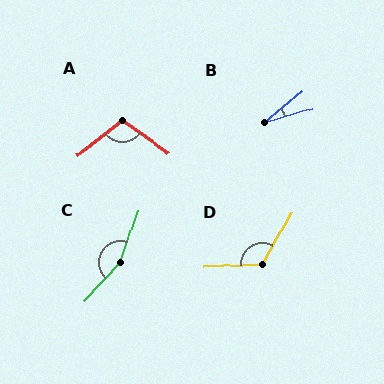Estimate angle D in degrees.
Approximately 122 degrees.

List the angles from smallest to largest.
B (22°), A (107°), D (122°), C (156°).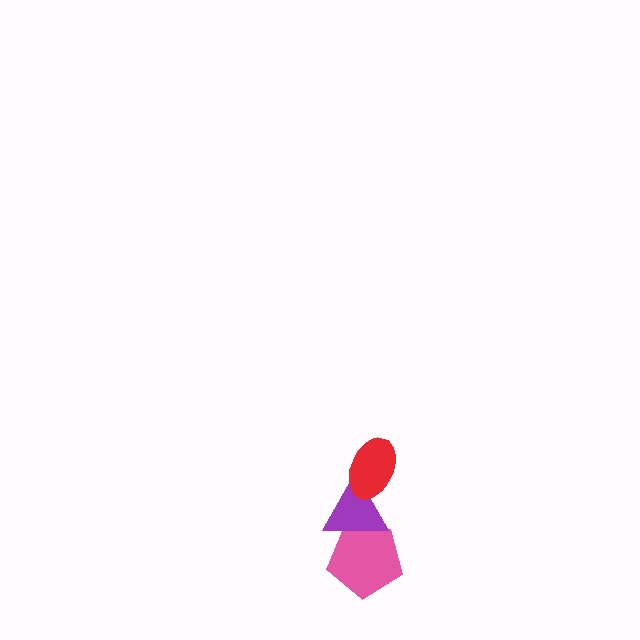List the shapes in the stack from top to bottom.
From top to bottom: the red ellipse, the purple triangle, the pink pentagon.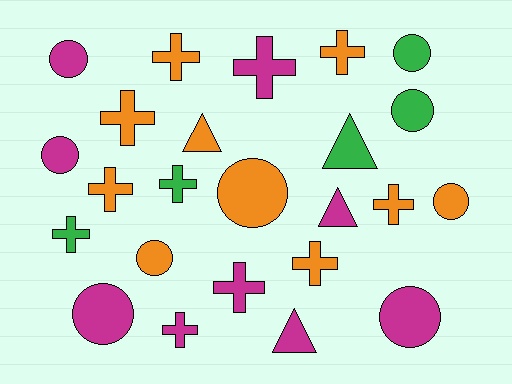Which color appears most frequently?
Orange, with 10 objects.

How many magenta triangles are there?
There are 2 magenta triangles.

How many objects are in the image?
There are 24 objects.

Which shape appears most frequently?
Cross, with 11 objects.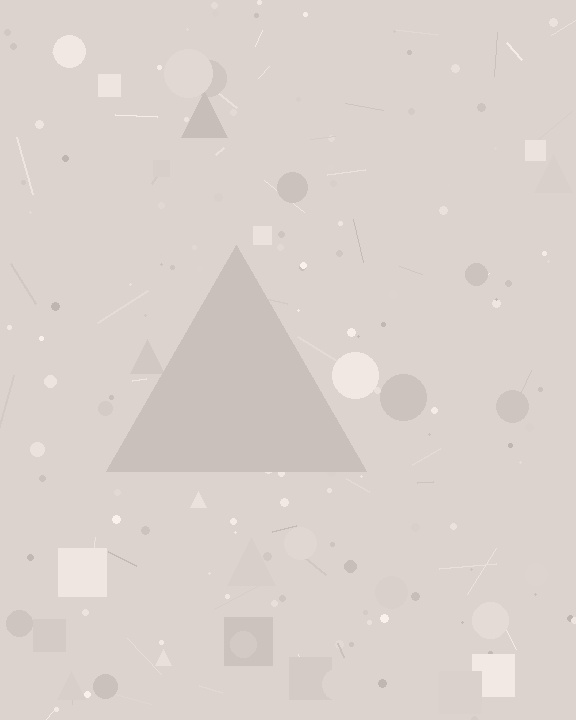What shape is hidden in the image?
A triangle is hidden in the image.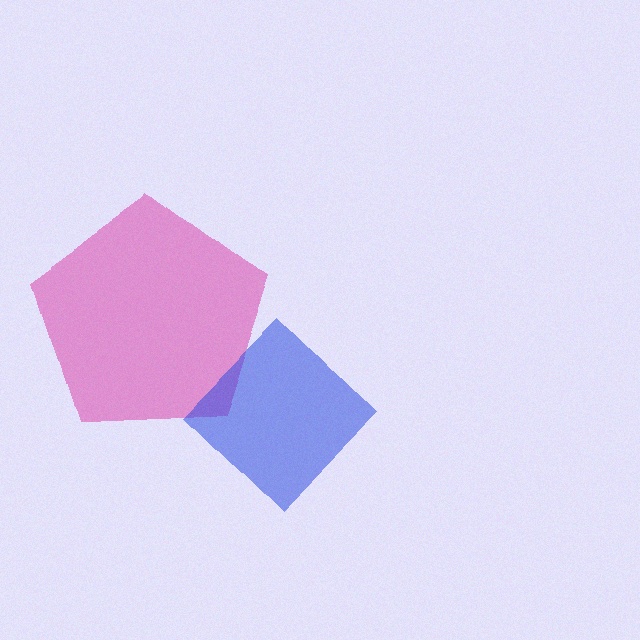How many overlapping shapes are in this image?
There are 2 overlapping shapes in the image.